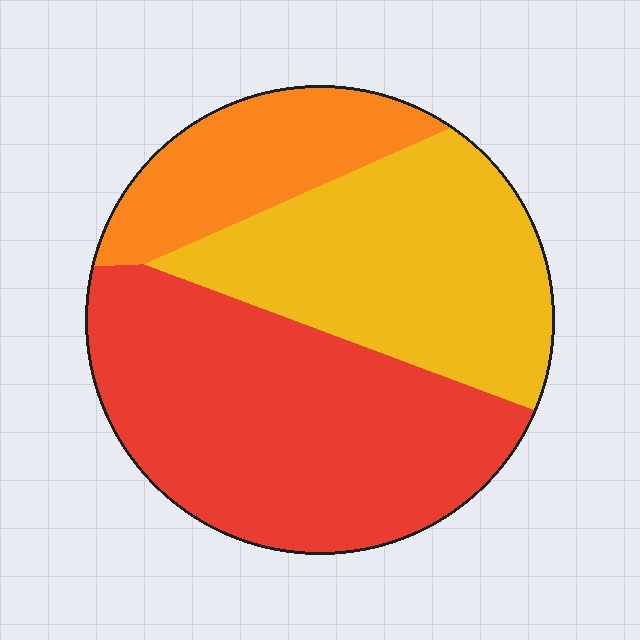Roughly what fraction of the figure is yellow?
Yellow takes up about one third (1/3) of the figure.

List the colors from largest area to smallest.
From largest to smallest: red, yellow, orange.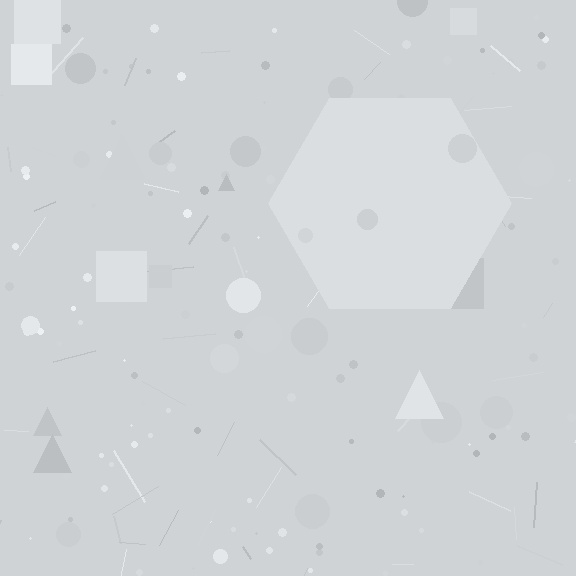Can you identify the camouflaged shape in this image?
The camouflaged shape is a hexagon.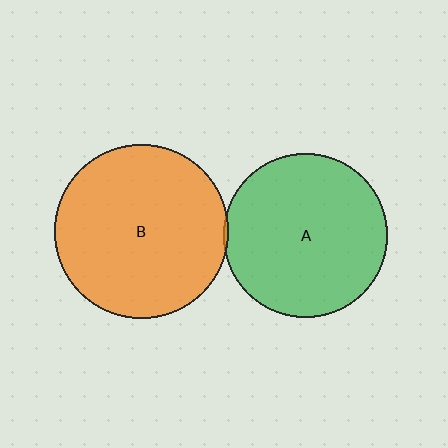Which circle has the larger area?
Circle B (orange).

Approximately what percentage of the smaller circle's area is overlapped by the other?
Approximately 5%.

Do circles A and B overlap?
Yes.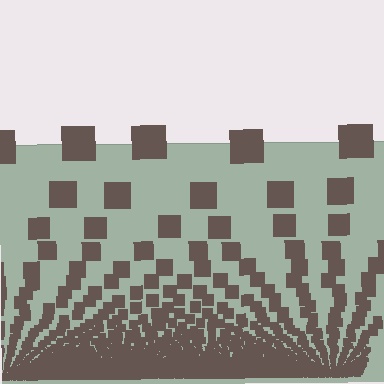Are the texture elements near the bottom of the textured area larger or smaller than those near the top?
Smaller. The gradient is inverted — elements near the bottom are smaller and denser.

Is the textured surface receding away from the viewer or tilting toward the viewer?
The surface appears to tilt toward the viewer. Texture elements get larger and sparser toward the top.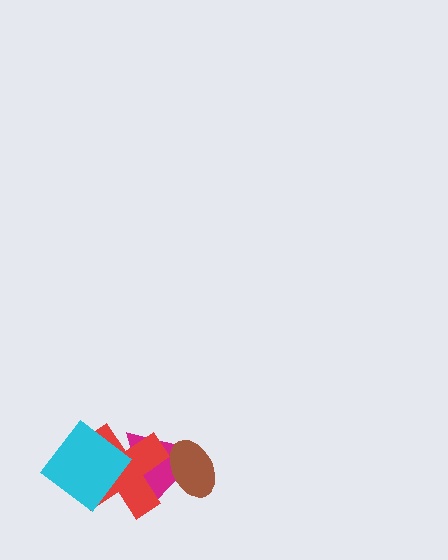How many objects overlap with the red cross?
3 objects overlap with the red cross.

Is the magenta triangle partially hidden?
Yes, it is partially covered by another shape.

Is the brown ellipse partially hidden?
No, no other shape covers it.